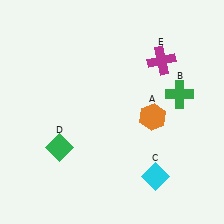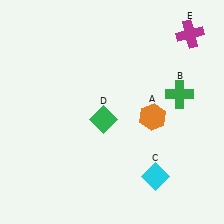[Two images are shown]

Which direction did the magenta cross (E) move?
The magenta cross (E) moved right.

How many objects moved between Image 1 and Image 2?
2 objects moved between the two images.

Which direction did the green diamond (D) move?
The green diamond (D) moved right.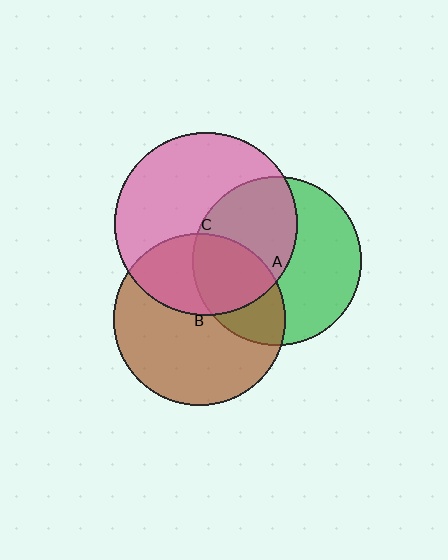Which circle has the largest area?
Circle C (pink).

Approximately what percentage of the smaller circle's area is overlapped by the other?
Approximately 50%.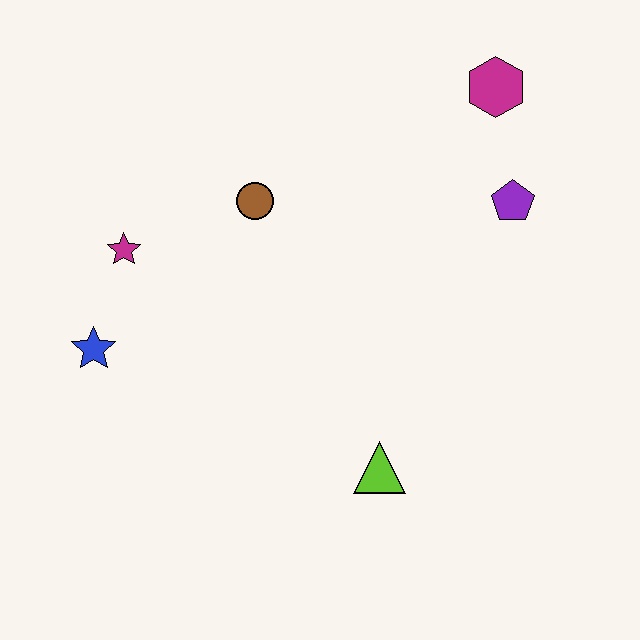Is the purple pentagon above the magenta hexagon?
No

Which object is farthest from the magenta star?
The magenta hexagon is farthest from the magenta star.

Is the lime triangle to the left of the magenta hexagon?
Yes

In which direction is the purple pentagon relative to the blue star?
The purple pentagon is to the right of the blue star.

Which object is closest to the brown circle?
The magenta star is closest to the brown circle.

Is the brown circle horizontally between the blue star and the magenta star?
No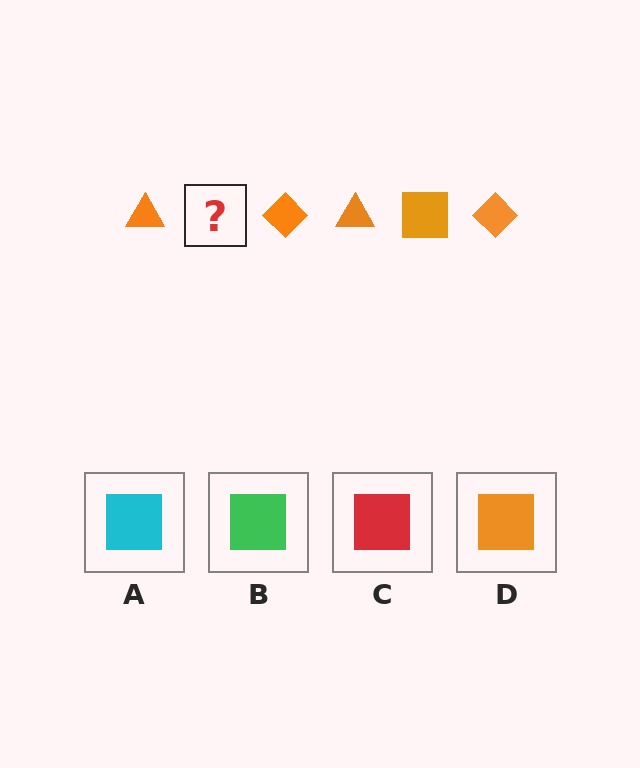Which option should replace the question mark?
Option D.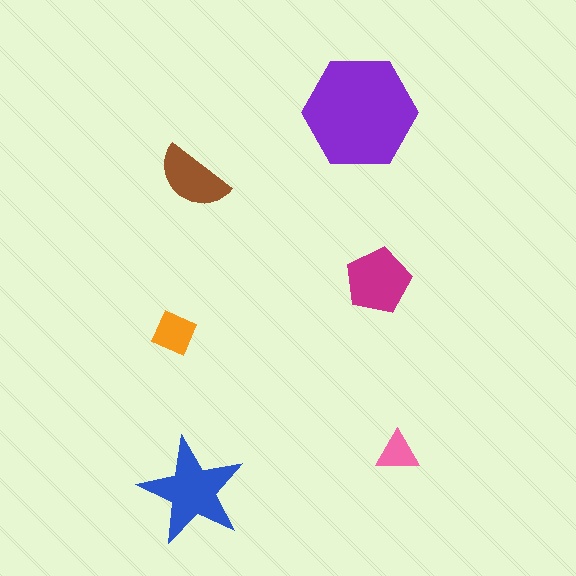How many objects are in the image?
There are 6 objects in the image.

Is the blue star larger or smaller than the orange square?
Larger.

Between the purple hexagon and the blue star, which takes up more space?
The purple hexagon.